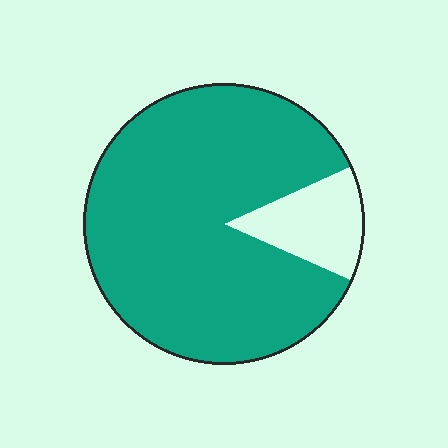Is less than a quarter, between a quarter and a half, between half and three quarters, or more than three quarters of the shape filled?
More than three quarters.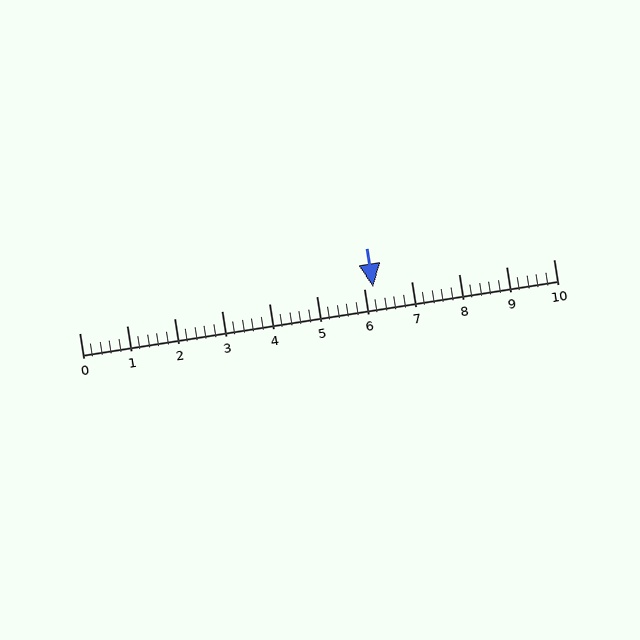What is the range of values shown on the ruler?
The ruler shows values from 0 to 10.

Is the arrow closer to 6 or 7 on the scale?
The arrow is closer to 6.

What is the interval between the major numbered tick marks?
The major tick marks are spaced 1 units apart.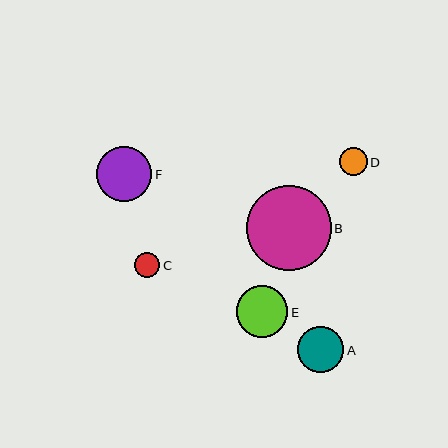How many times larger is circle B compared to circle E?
Circle B is approximately 1.6 times the size of circle E.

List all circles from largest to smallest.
From largest to smallest: B, F, E, A, D, C.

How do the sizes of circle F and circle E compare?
Circle F and circle E are approximately the same size.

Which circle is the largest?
Circle B is the largest with a size of approximately 84 pixels.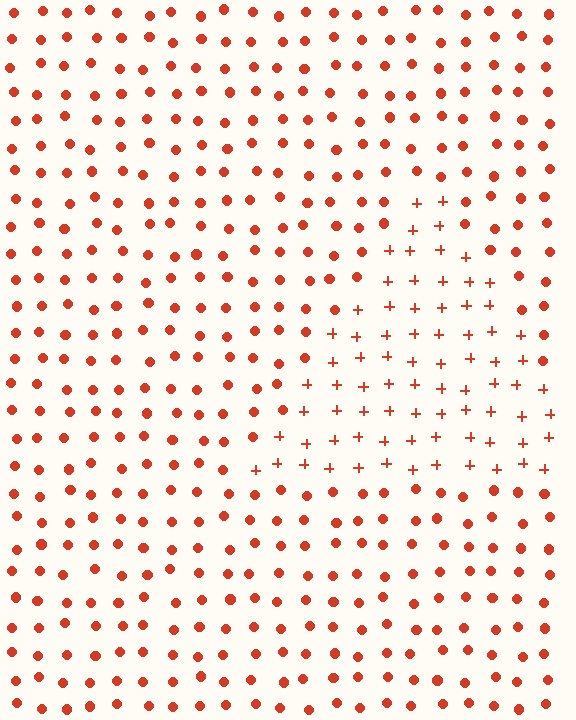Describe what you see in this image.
The image is filled with small red elements arranged in a uniform grid. A triangle-shaped region contains plus signs, while the surrounding area contains circles. The boundary is defined purely by the change in element shape.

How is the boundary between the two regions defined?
The boundary is defined by a change in element shape: plus signs inside vs. circles outside. All elements share the same color and spacing.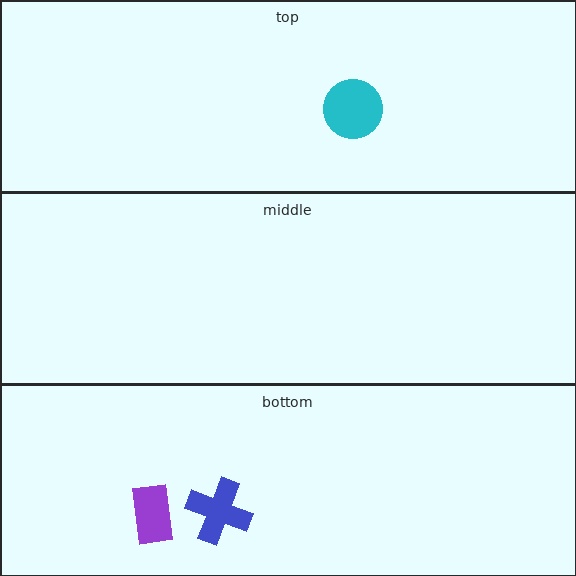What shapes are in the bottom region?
The blue cross, the purple rectangle.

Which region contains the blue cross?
The bottom region.